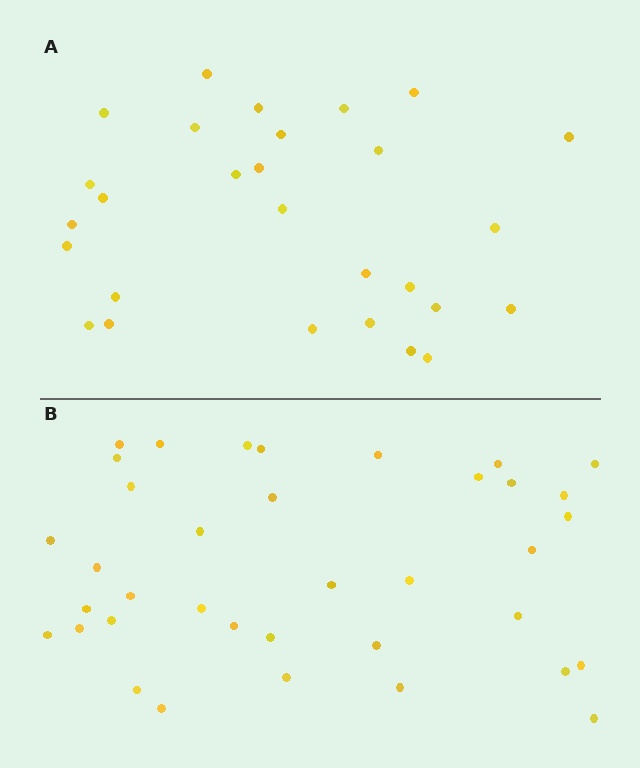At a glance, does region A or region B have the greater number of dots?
Region B (the bottom region) has more dots.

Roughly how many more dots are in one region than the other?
Region B has roughly 8 or so more dots than region A.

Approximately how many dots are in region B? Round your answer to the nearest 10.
About 40 dots. (The exact count is 37, which rounds to 40.)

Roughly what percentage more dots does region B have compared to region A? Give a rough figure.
About 30% more.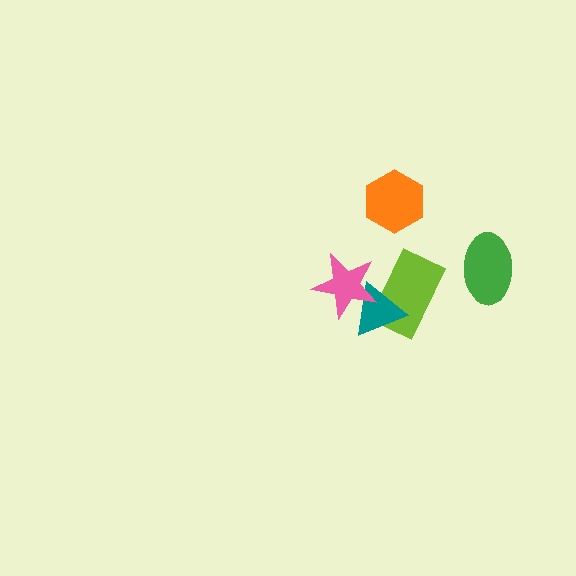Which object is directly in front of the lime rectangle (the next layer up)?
The teal triangle is directly in front of the lime rectangle.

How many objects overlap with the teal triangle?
2 objects overlap with the teal triangle.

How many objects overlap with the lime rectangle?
2 objects overlap with the lime rectangle.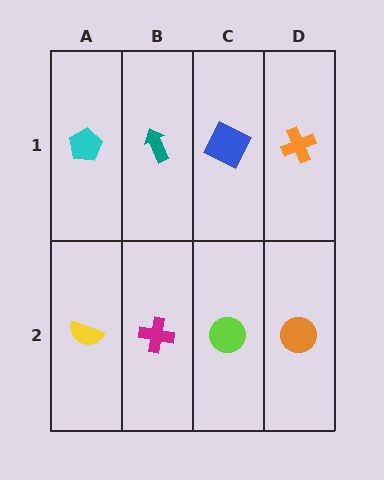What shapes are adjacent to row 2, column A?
A cyan pentagon (row 1, column A), a magenta cross (row 2, column B).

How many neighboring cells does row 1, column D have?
2.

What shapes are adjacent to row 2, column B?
A teal arrow (row 1, column B), a yellow semicircle (row 2, column A), a lime circle (row 2, column C).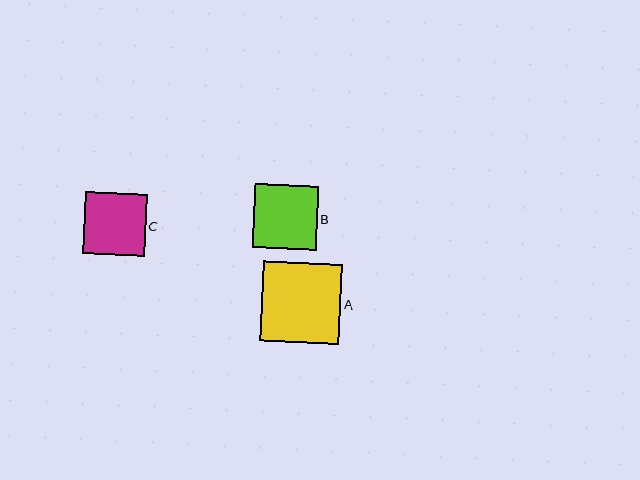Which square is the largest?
Square A is the largest with a size of approximately 79 pixels.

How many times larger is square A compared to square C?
Square A is approximately 1.3 times the size of square C.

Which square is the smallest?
Square C is the smallest with a size of approximately 62 pixels.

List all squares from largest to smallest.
From largest to smallest: A, B, C.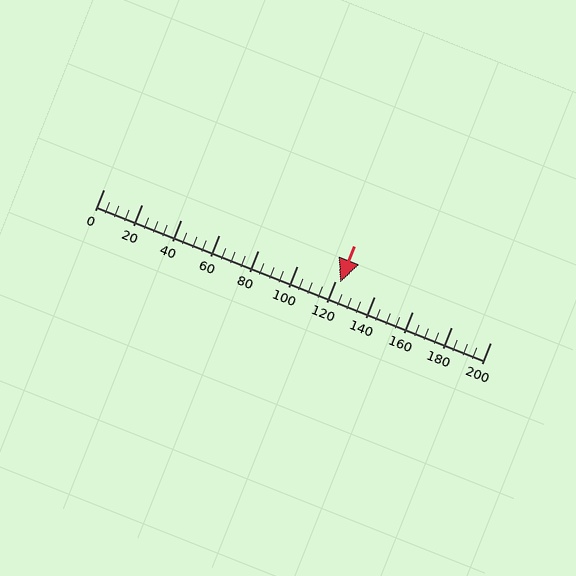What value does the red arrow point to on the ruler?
The red arrow points to approximately 122.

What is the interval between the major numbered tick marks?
The major tick marks are spaced 20 units apart.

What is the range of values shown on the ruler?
The ruler shows values from 0 to 200.